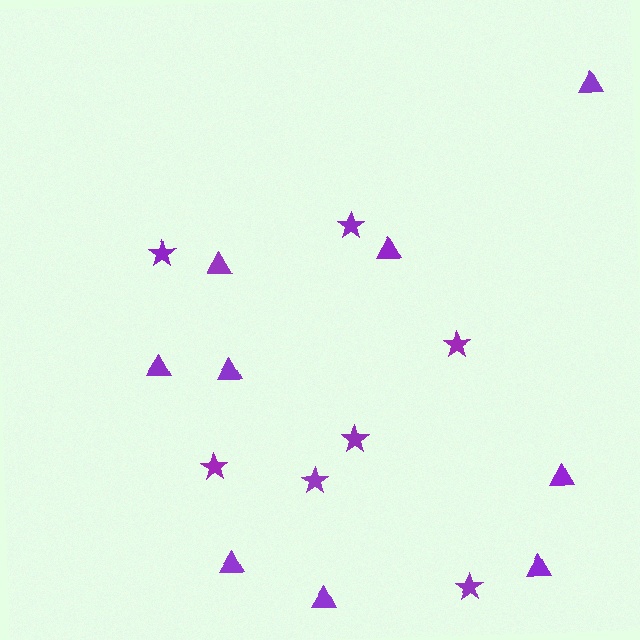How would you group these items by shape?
There are 2 groups: one group of triangles (9) and one group of stars (7).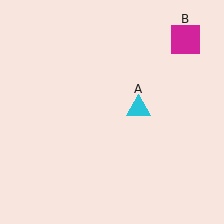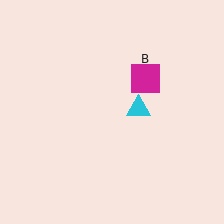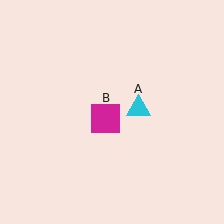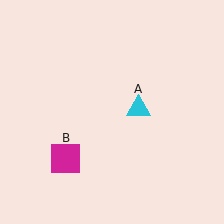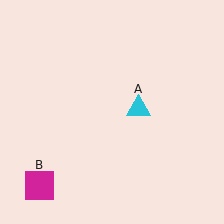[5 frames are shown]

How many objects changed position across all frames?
1 object changed position: magenta square (object B).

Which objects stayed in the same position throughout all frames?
Cyan triangle (object A) remained stationary.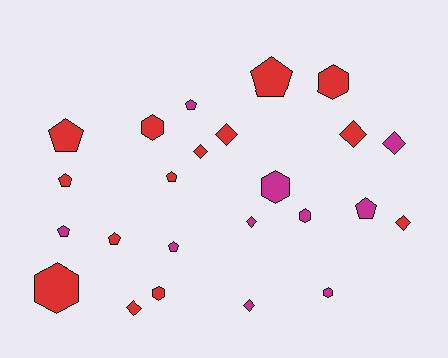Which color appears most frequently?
Red, with 14 objects.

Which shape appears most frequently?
Pentagon, with 9 objects.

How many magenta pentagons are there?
There are 4 magenta pentagons.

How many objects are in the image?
There are 24 objects.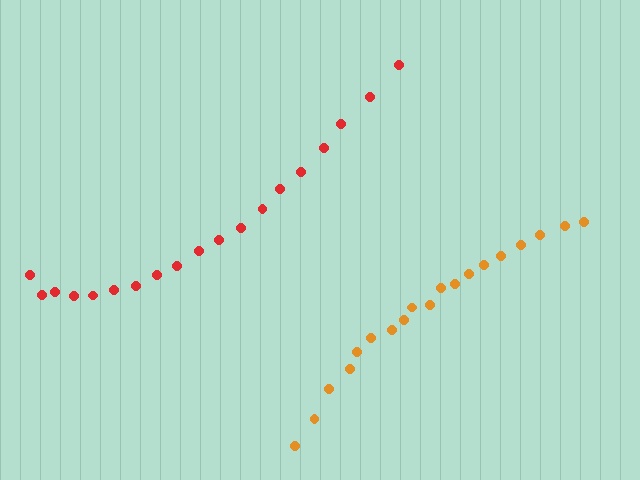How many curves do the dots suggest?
There are 2 distinct paths.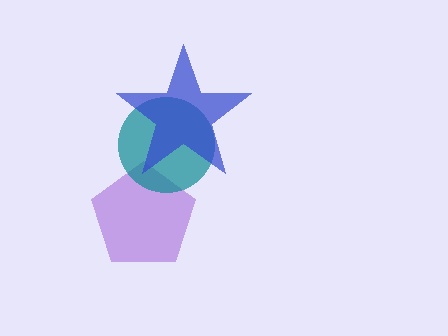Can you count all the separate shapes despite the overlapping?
Yes, there are 3 separate shapes.